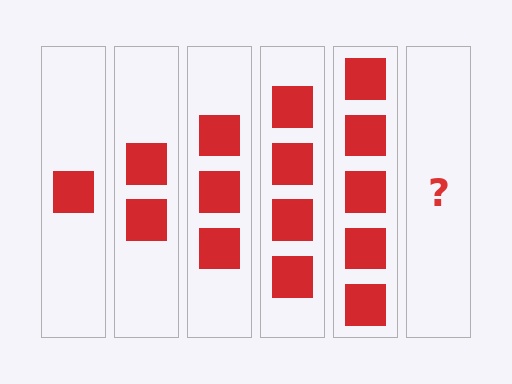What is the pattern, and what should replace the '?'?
The pattern is that each step adds one more square. The '?' should be 6 squares.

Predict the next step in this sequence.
The next step is 6 squares.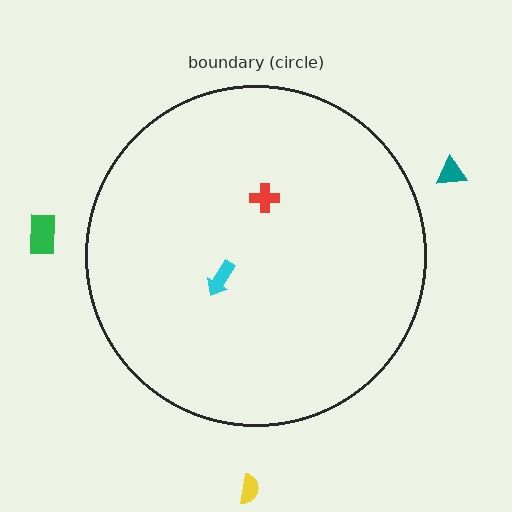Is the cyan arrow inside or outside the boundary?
Inside.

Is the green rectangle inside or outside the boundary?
Outside.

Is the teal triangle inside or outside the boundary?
Outside.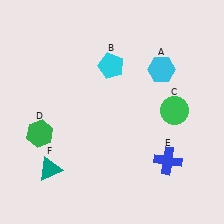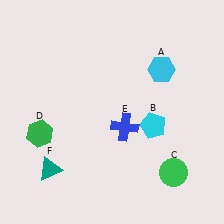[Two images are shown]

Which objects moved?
The objects that moved are: the cyan pentagon (B), the green circle (C), the blue cross (E).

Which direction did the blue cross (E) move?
The blue cross (E) moved left.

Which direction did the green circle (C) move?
The green circle (C) moved down.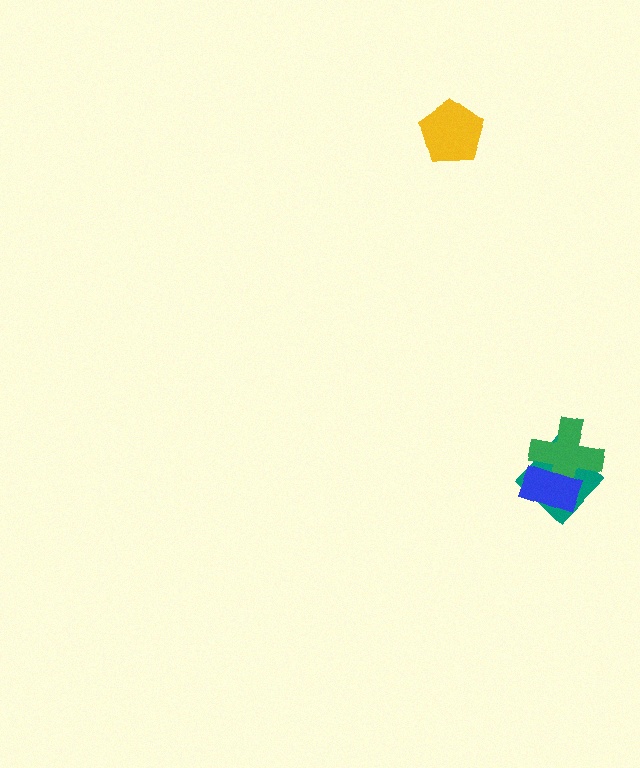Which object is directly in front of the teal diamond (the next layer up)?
The green cross is directly in front of the teal diamond.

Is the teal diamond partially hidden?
Yes, it is partially covered by another shape.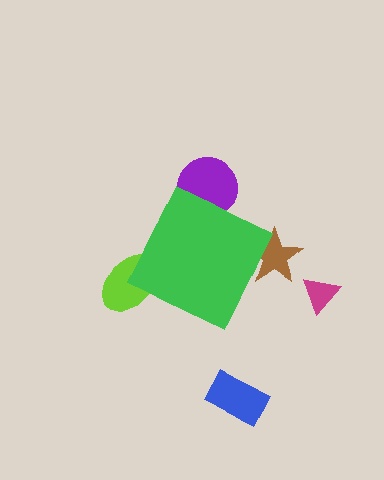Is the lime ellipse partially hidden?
Yes, the lime ellipse is partially hidden behind the green diamond.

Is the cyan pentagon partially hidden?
Yes, the cyan pentagon is partially hidden behind the green diamond.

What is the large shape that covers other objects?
A green diamond.